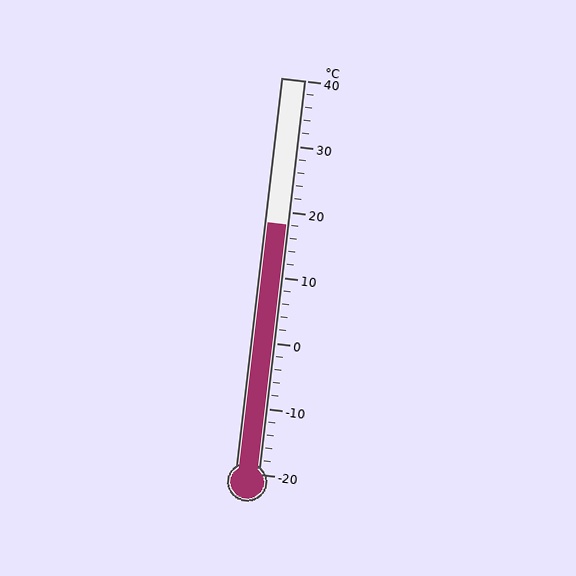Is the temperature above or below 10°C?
The temperature is above 10°C.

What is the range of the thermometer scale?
The thermometer scale ranges from -20°C to 40°C.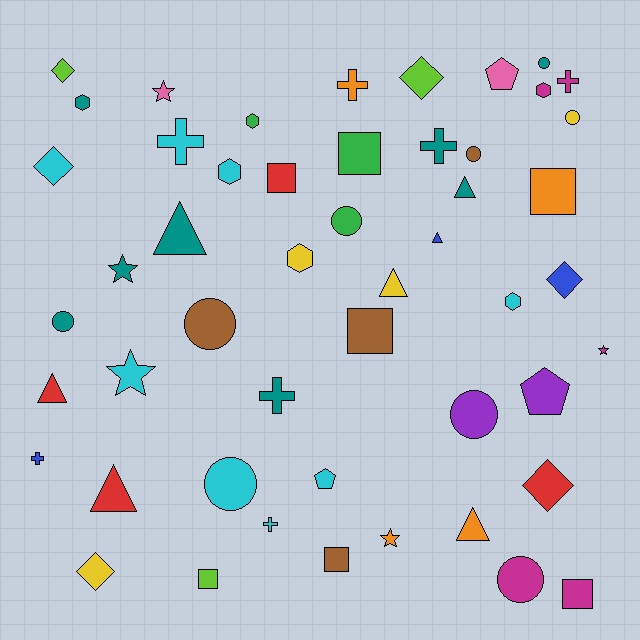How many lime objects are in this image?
There are 3 lime objects.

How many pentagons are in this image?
There are 3 pentagons.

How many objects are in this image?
There are 50 objects.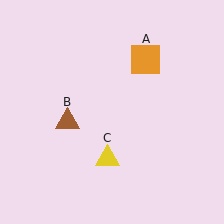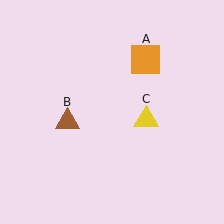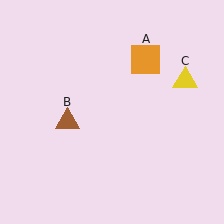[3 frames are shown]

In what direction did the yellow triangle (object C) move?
The yellow triangle (object C) moved up and to the right.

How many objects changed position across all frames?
1 object changed position: yellow triangle (object C).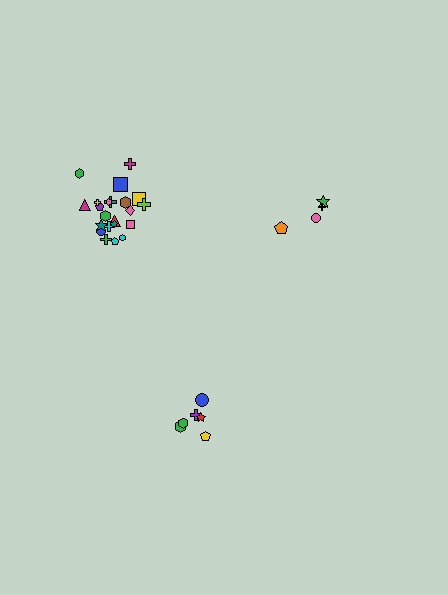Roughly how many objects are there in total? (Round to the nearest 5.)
Roughly 30 objects in total.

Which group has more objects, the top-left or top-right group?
The top-left group.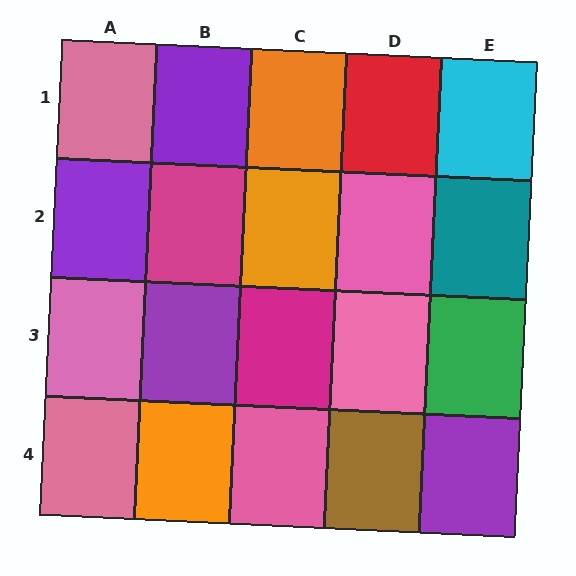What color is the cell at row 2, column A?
Purple.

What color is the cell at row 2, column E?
Teal.